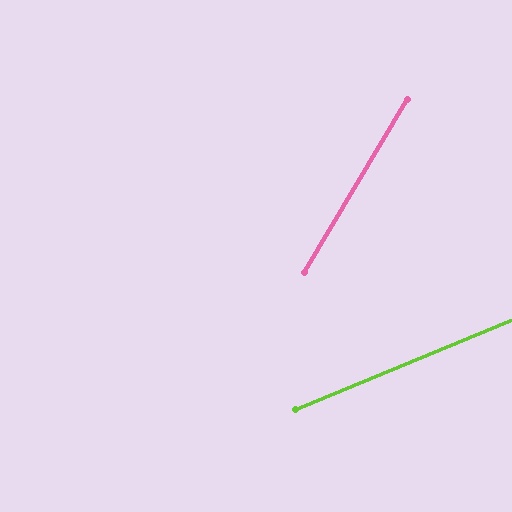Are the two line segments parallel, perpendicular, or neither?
Neither parallel nor perpendicular — they differ by about 37°.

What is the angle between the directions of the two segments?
Approximately 37 degrees.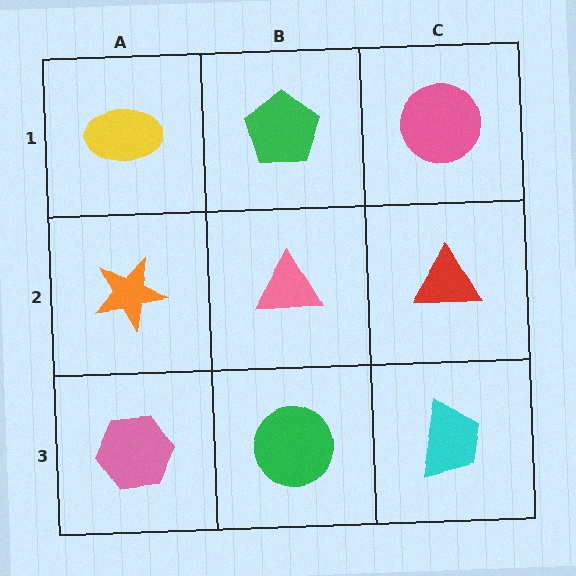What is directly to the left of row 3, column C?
A green circle.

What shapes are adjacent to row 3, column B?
A pink triangle (row 2, column B), a pink hexagon (row 3, column A), a cyan trapezoid (row 3, column C).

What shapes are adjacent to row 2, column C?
A pink circle (row 1, column C), a cyan trapezoid (row 3, column C), a pink triangle (row 2, column B).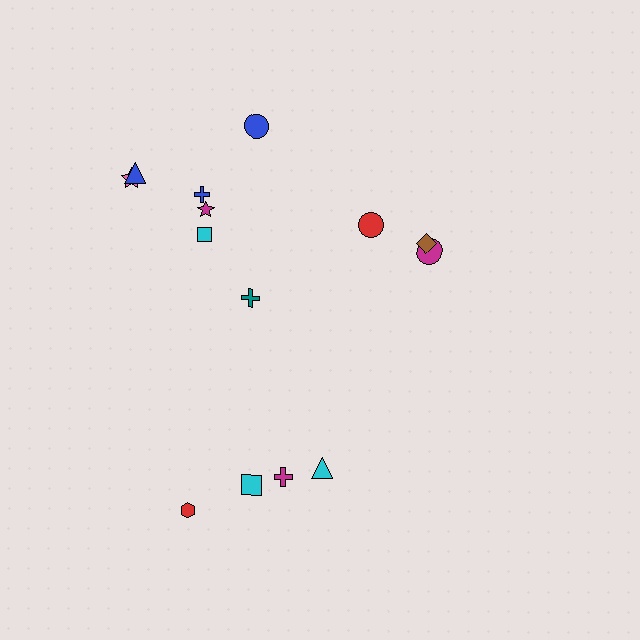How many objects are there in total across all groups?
There are 14 objects.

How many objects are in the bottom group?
There are 4 objects.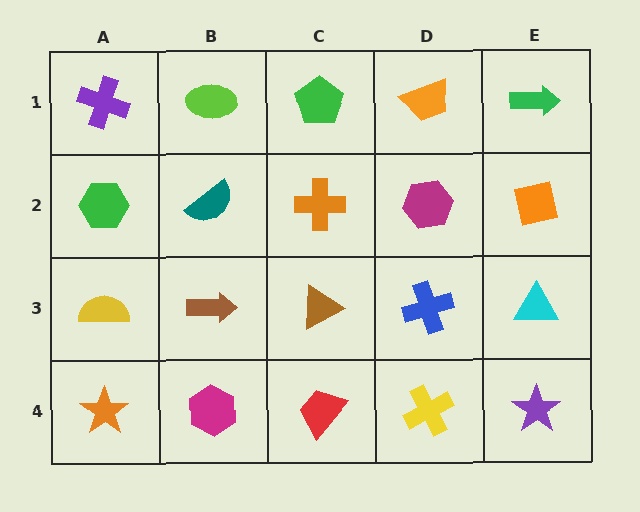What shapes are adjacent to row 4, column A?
A yellow semicircle (row 3, column A), a magenta hexagon (row 4, column B).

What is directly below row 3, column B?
A magenta hexagon.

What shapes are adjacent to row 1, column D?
A magenta hexagon (row 2, column D), a green pentagon (row 1, column C), a green arrow (row 1, column E).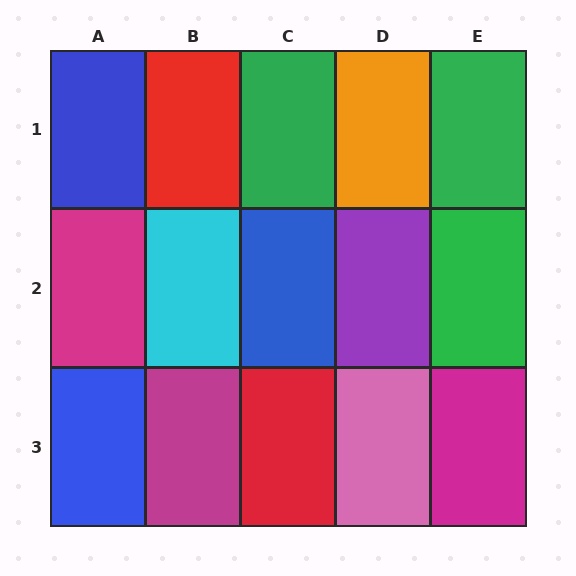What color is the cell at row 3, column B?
Magenta.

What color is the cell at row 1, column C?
Green.